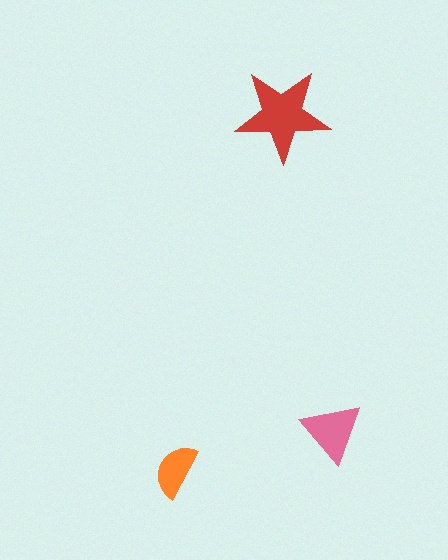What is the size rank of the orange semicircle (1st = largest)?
3rd.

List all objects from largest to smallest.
The red star, the pink triangle, the orange semicircle.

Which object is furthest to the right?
The pink triangle is rightmost.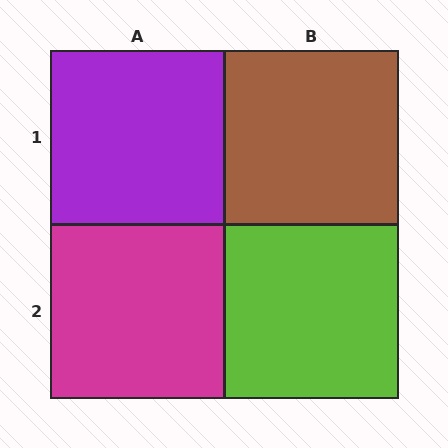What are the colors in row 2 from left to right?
Magenta, lime.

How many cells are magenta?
1 cell is magenta.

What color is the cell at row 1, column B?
Brown.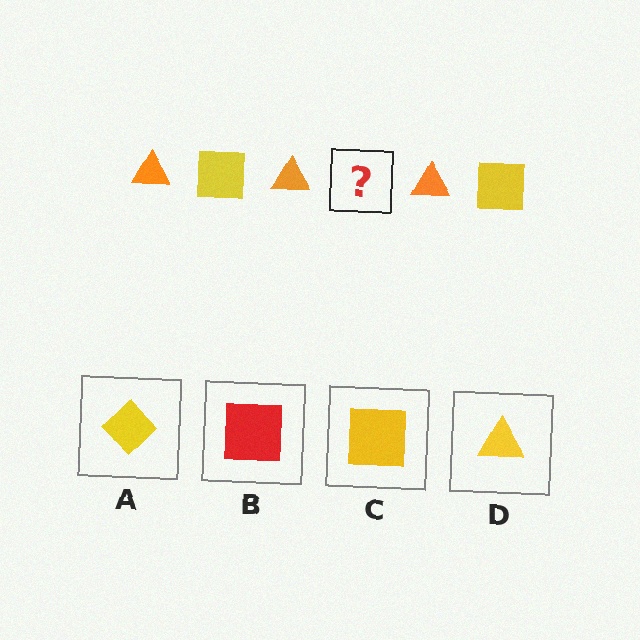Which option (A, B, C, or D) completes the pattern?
C.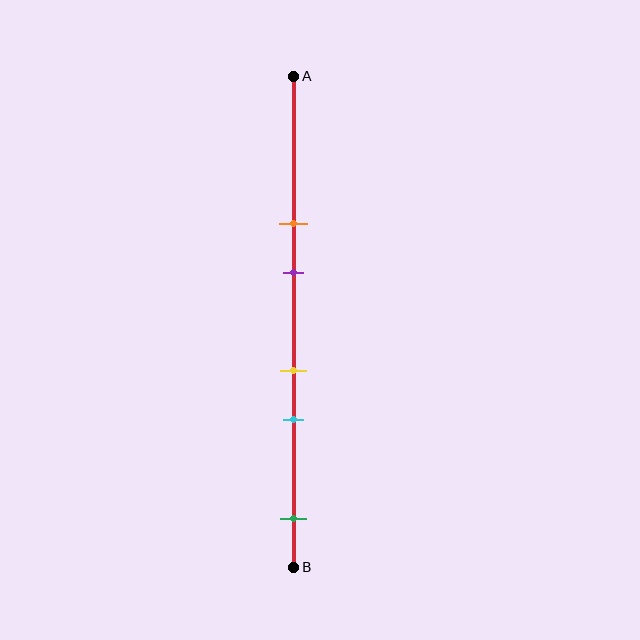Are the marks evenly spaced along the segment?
No, the marks are not evenly spaced.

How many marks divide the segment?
There are 5 marks dividing the segment.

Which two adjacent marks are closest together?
The yellow and cyan marks are the closest adjacent pair.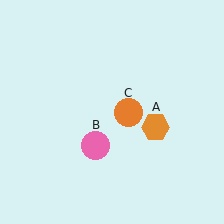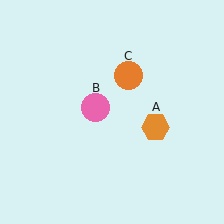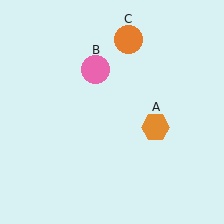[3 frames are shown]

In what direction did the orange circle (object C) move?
The orange circle (object C) moved up.